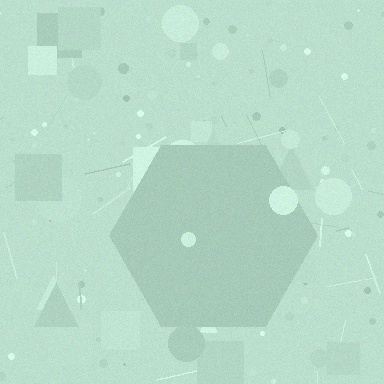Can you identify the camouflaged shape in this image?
The camouflaged shape is a hexagon.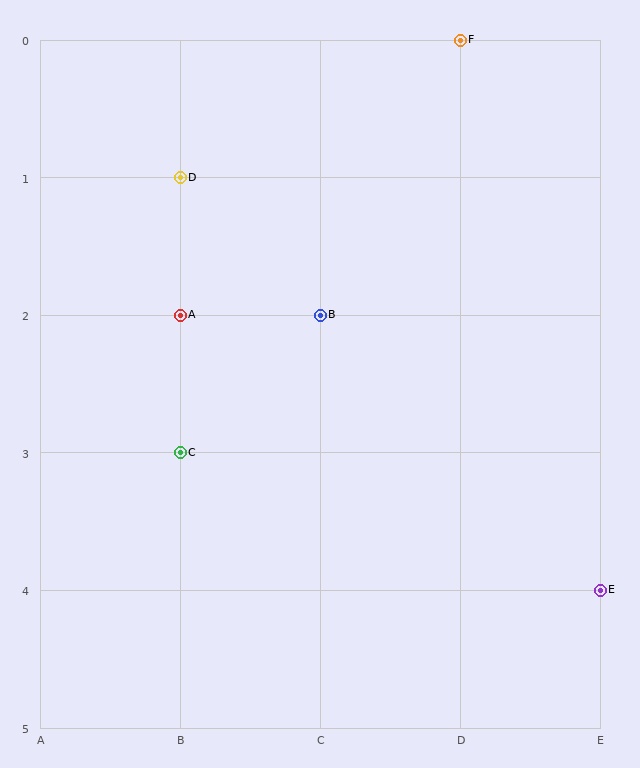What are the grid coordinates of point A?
Point A is at grid coordinates (B, 2).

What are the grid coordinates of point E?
Point E is at grid coordinates (E, 4).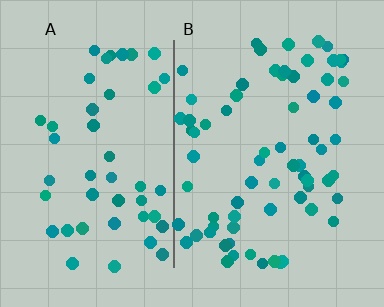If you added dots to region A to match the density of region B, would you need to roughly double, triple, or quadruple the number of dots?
Approximately double.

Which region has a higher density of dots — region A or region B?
B (the right).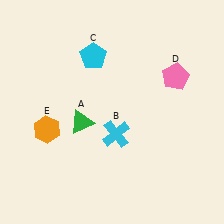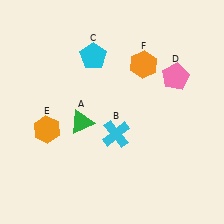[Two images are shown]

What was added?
An orange hexagon (F) was added in Image 2.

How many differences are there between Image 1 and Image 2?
There is 1 difference between the two images.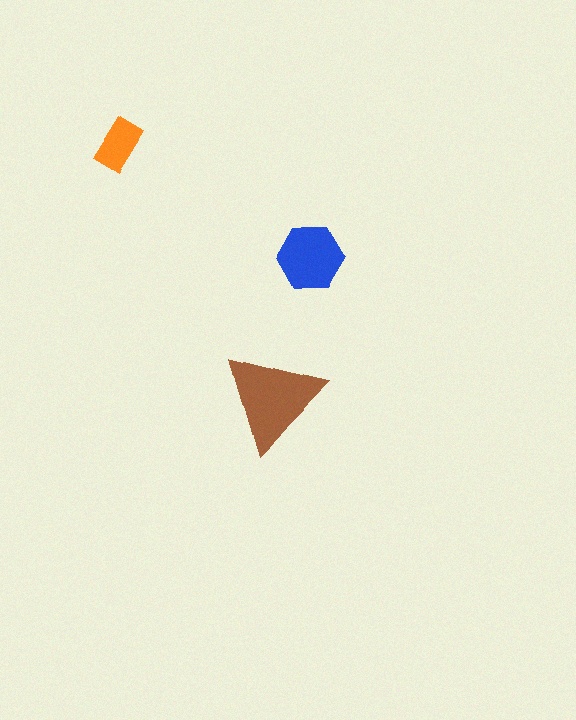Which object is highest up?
The orange rectangle is topmost.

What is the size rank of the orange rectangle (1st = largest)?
3rd.